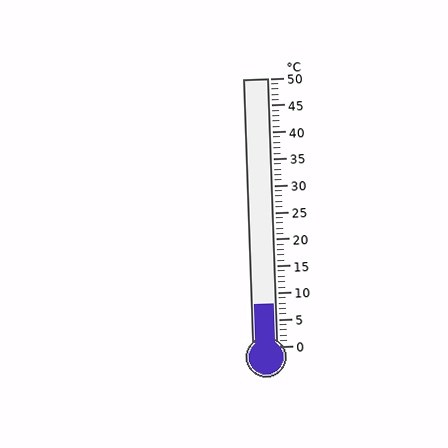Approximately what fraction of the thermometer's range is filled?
The thermometer is filled to approximately 15% of its range.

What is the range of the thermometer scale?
The thermometer scale ranges from 0°C to 50°C.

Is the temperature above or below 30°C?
The temperature is below 30°C.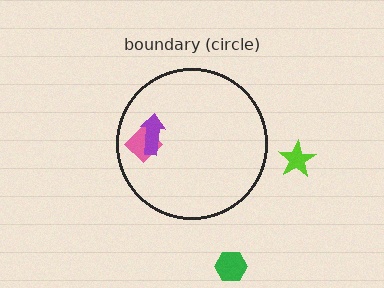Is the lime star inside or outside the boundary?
Outside.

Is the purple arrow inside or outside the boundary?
Inside.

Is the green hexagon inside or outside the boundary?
Outside.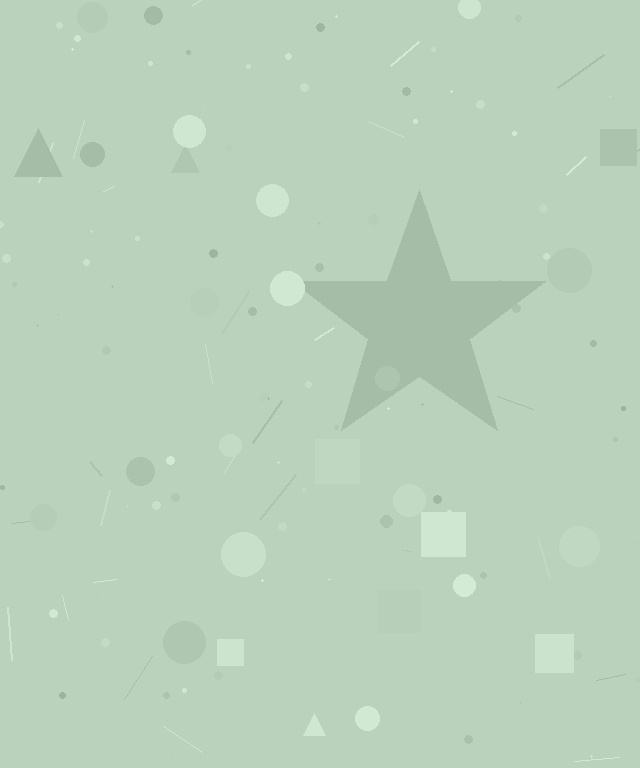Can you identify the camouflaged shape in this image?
The camouflaged shape is a star.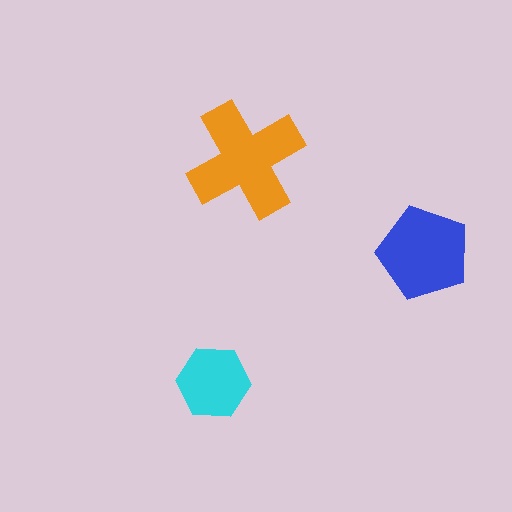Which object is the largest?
The orange cross.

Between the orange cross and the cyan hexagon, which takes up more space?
The orange cross.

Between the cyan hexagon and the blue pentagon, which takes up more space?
The blue pentagon.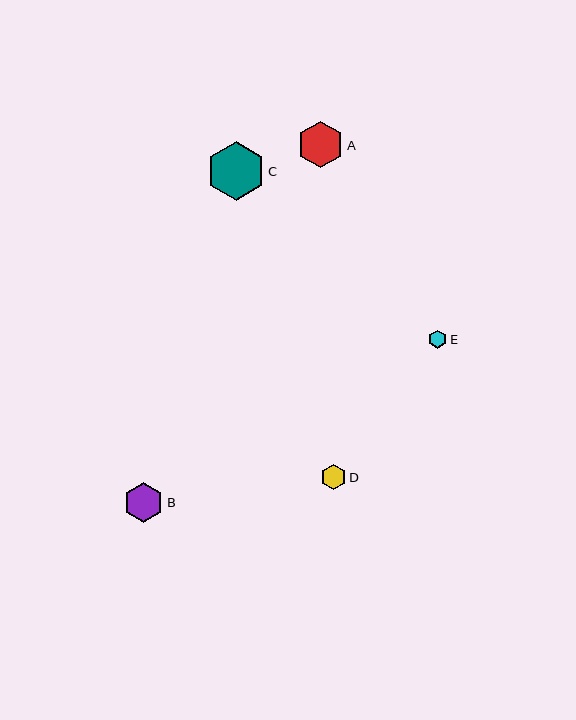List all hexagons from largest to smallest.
From largest to smallest: C, A, B, D, E.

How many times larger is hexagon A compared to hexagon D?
Hexagon A is approximately 1.8 times the size of hexagon D.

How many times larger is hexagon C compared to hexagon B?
Hexagon C is approximately 1.5 times the size of hexagon B.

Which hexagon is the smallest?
Hexagon E is the smallest with a size of approximately 18 pixels.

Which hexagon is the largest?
Hexagon C is the largest with a size of approximately 58 pixels.